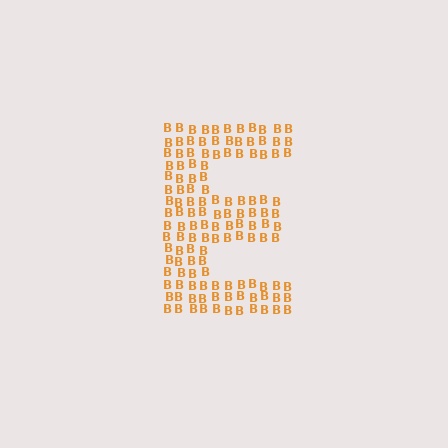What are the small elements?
The small elements are letter B's.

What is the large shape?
The large shape is the letter E.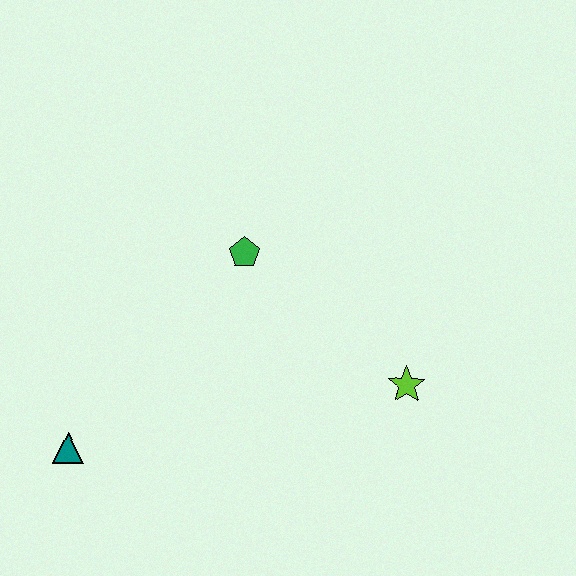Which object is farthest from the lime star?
The teal triangle is farthest from the lime star.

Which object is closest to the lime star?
The green pentagon is closest to the lime star.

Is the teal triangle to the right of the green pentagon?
No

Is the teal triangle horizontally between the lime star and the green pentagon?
No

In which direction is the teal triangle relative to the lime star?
The teal triangle is to the left of the lime star.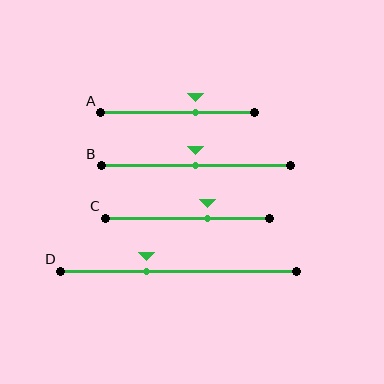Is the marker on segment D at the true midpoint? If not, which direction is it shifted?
No, the marker on segment D is shifted to the left by about 13% of the segment length.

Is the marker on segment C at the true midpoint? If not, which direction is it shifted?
No, the marker on segment C is shifted to the right by about 13% of the segment length.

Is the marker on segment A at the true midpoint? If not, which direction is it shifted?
No, the marker on segment A is shifted to the right by about 12% of the segment length.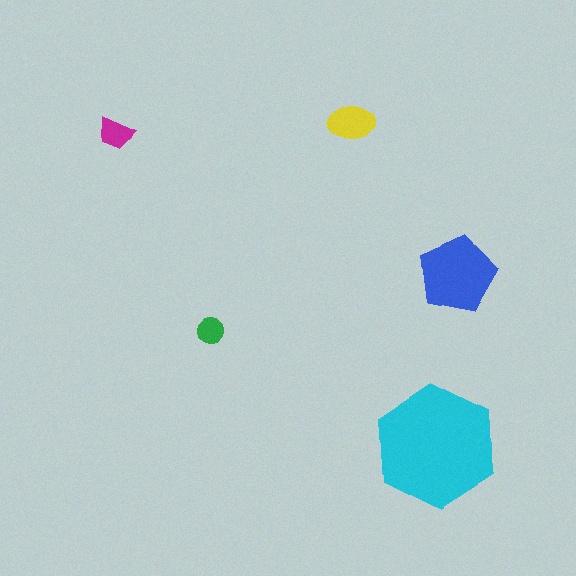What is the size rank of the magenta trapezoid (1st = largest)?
4th.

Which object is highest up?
The yellow ellipse is topmost.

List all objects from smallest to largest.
The green circle, the magenta trapezoid, the yellow ellipse, the blue pentagon, the cyan hexagon.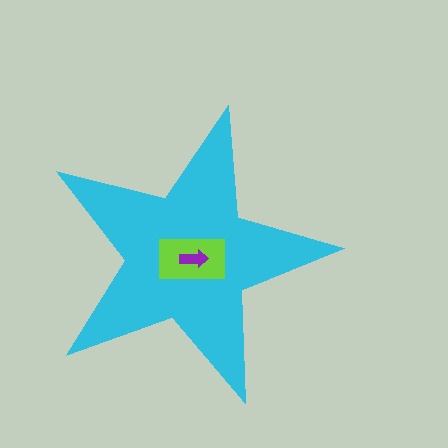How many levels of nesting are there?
3.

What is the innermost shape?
The purple arrow.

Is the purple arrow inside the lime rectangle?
Yes.